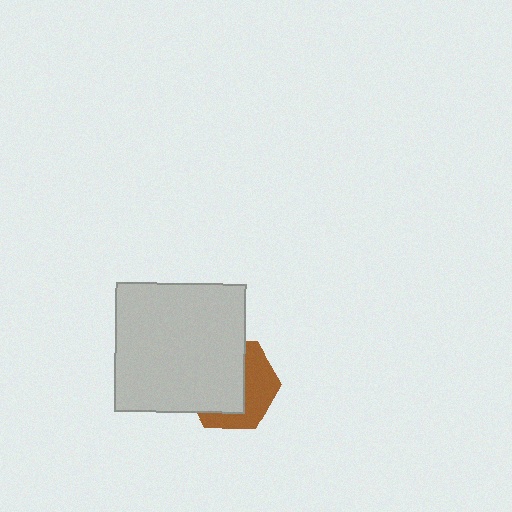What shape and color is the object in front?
The object in front is a light gray square.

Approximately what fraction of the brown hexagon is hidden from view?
Roughly 58% of the brown hexagon is hidden behind the light gray square.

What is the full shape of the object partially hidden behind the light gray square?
The partially hidden object is a brown hexagon.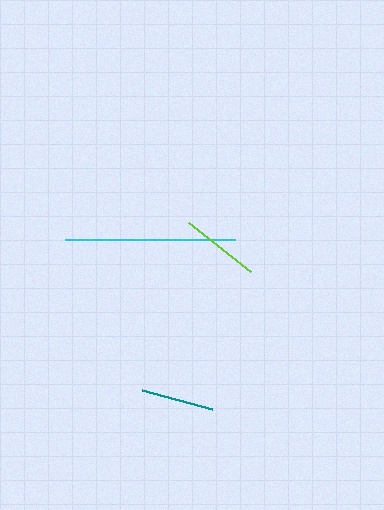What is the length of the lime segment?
The lime segment is approximately 79 pixels long.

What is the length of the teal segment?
The teal segment is approximately 72 pixels long.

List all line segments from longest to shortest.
From longest to shortest: cyan, lime, teal.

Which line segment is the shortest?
The teal line is the shortest at approximately 72 pixels.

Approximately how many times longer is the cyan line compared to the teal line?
The cyan line is approximately 2.4 times the length of the teal line.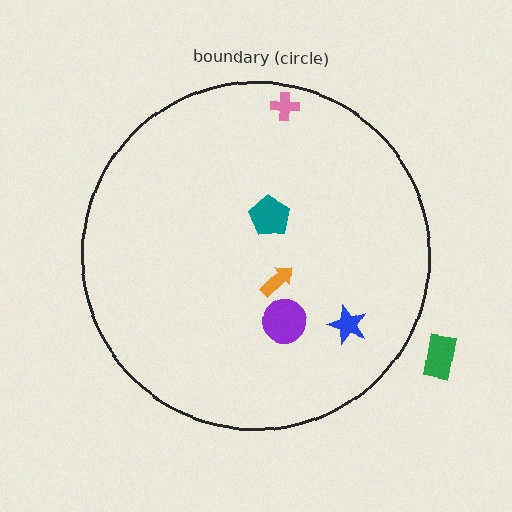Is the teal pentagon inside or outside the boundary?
Inside.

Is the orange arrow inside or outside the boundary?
Inside.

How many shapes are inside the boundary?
5 inside, 1 outside.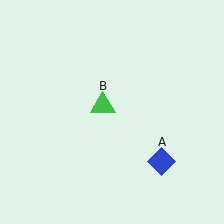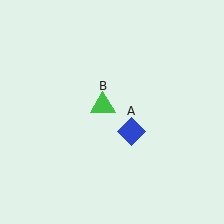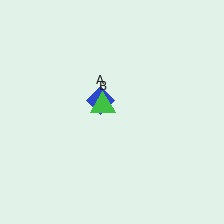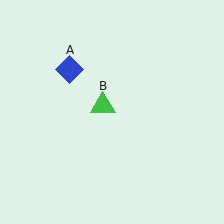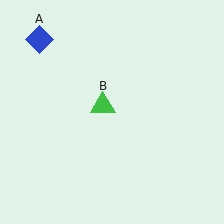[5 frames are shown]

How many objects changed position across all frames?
1 object changed position: blue diamond (object A).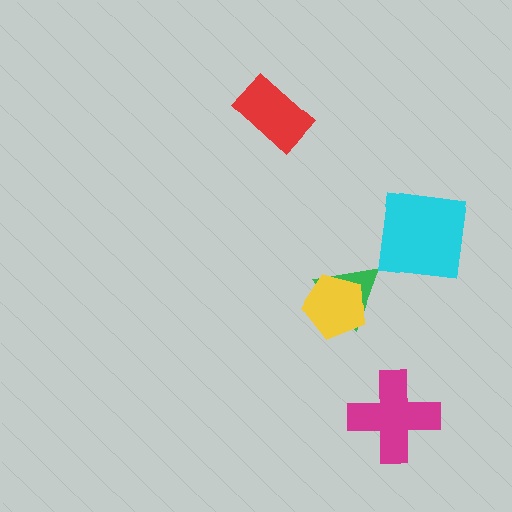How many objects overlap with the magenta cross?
0 objects overlap with the magenta cross.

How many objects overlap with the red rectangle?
0 objects overlap with the red rectangle.